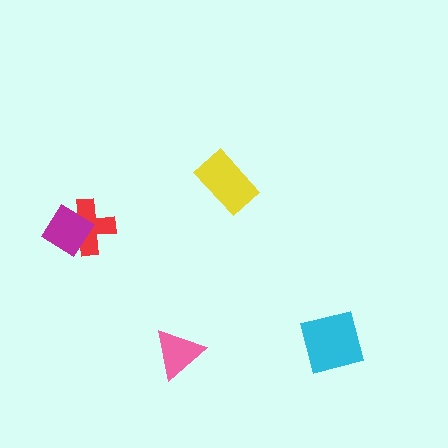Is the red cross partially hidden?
Yes, it is partially covered by another shape.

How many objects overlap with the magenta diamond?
1 object overlaps with the magenta diamond.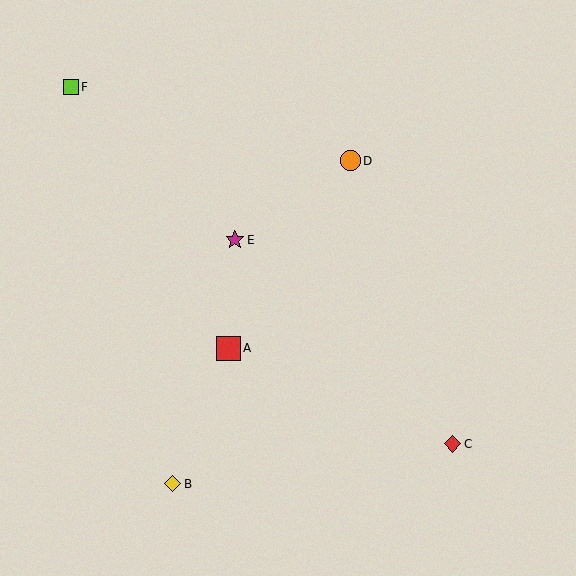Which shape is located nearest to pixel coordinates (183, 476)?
The yellow diamond (labeled B) at (173, 484) is nearest to that location.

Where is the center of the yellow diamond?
The center of the yellow diamond is at (173, 484).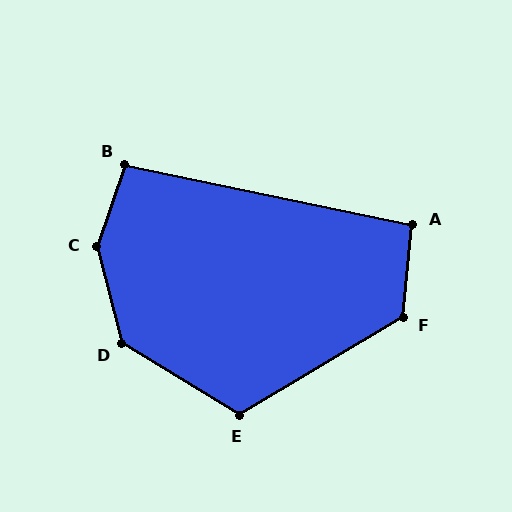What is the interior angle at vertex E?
Approximately 118 degrees (obtuse).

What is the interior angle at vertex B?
Approximately 97 degrees (obtuse).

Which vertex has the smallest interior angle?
A, at approximately 96 degrees.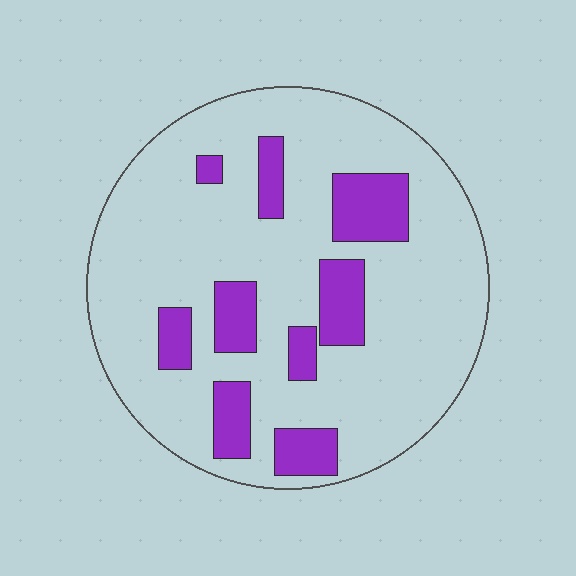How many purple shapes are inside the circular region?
9.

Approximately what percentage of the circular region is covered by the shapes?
Approximately 20%.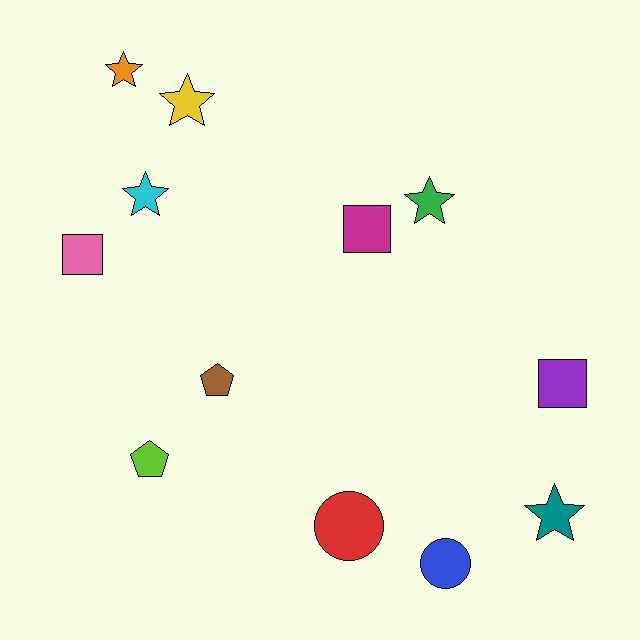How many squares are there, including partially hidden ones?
There are 3 squares.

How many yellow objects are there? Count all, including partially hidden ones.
There is 1 yellow object.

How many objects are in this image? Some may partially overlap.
There are 12 objects.